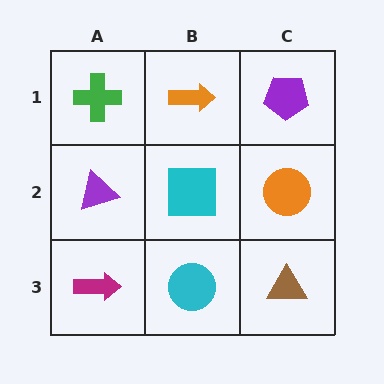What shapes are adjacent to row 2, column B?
An orange arrow (row 1, column B), a cyan circle (row 3, column B), a purple triangle (row 2, column A), an orange circle (row 2, column C).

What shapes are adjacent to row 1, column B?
A cyan square (row 2, column B), a green cross (row 1, column A), a purple pentagon (row 1, column C).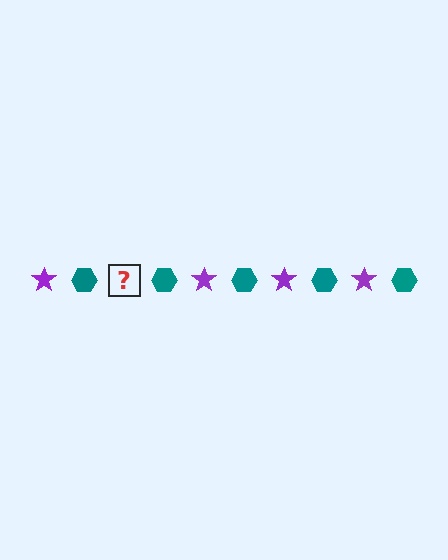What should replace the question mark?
The question mark should be replaced with a purple star.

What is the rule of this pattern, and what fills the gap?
The rule is that the pattern alternates between purple star and teal hexagon. The gap should be filled with a purple star.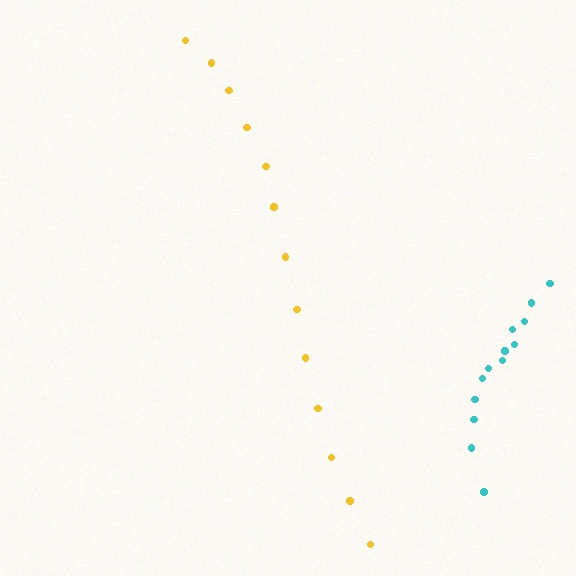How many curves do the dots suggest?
There are 2 distinct paths.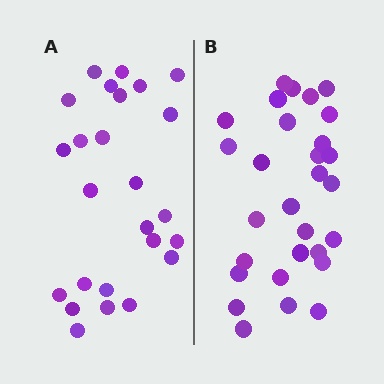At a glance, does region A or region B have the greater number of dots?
Region B (the right region) has more dots.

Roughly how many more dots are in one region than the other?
Region B has about 4 more dots than region A.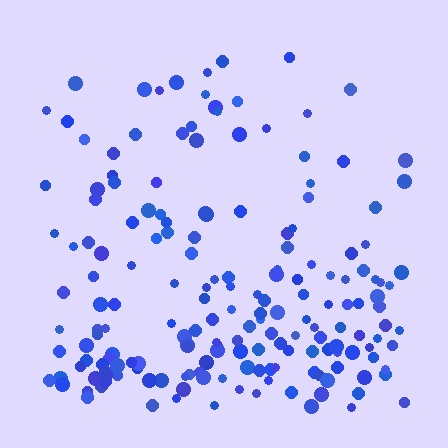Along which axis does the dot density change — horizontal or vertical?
Vertical.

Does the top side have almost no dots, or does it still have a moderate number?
Still a moderate number, just noticeably fewer than the bottom.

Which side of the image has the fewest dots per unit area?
The top.